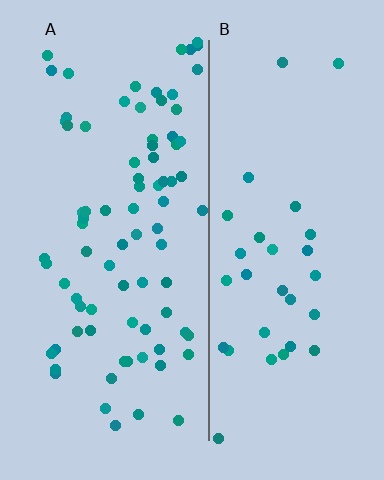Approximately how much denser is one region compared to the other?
Approximately 2.5× — region A over region B.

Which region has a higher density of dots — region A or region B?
A (the left).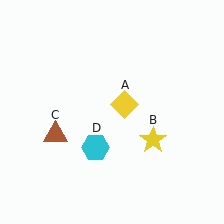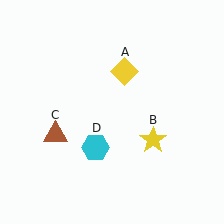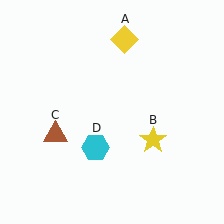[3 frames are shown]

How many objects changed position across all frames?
1 object changed position: yellow diamond (object A).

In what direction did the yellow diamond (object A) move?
The yellow diamond (object A) moved up.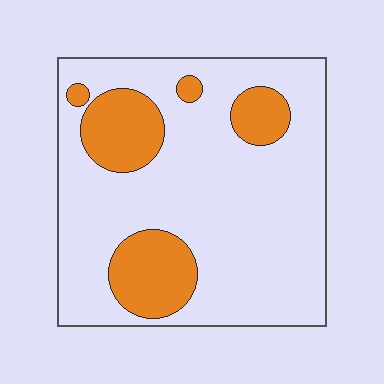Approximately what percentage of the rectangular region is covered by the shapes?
Approximately 20%.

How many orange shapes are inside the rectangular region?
5.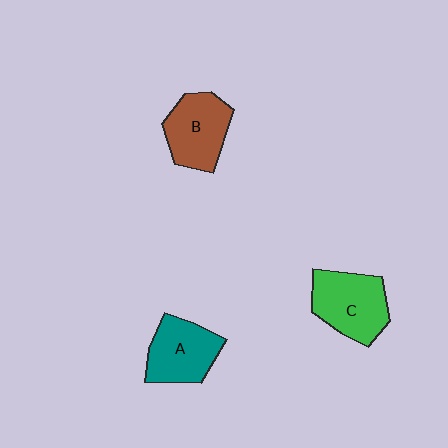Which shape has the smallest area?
Shape A (teal).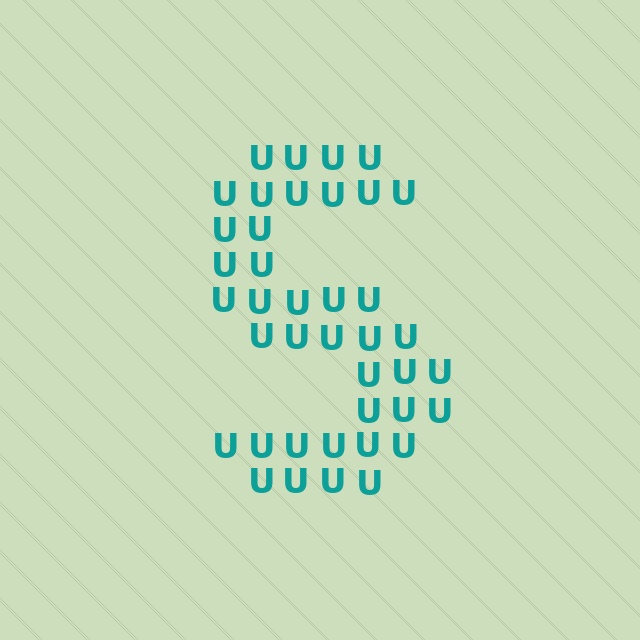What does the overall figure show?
The overall figure shows the letter S.